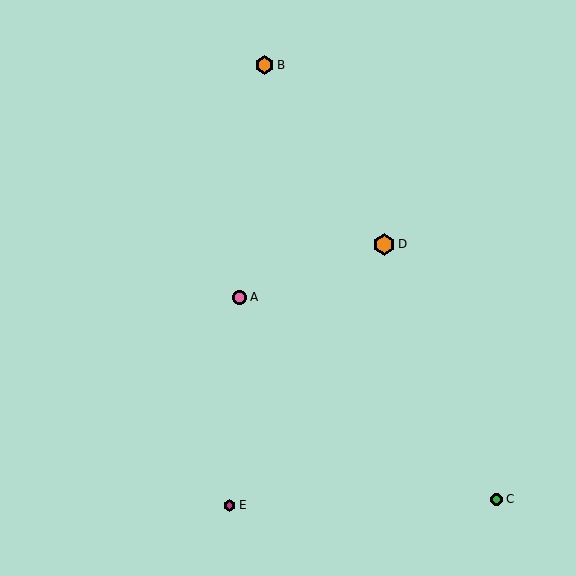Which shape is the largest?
The orange hexagon (labeled D) is the largest.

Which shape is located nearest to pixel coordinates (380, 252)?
The orange hexagon (labeled D) at (384, 245) is nearest to that location.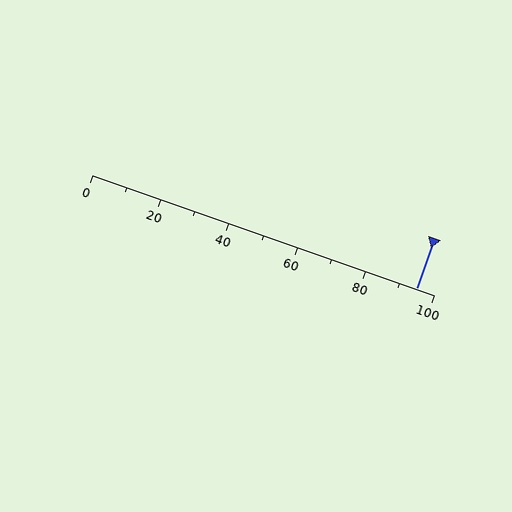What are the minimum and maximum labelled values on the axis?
The axis runs from 0 to 100.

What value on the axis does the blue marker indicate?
The marker indicates approximately 95.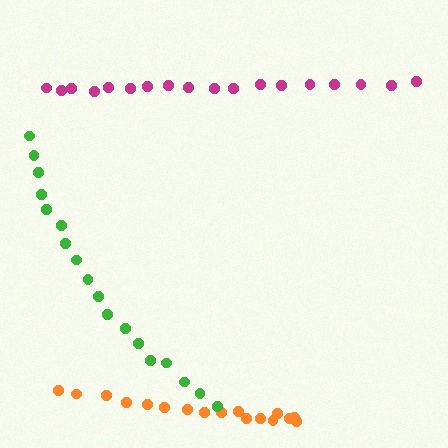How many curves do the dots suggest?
There are 3 distinct paths.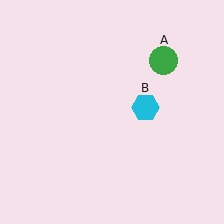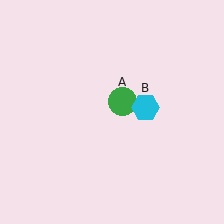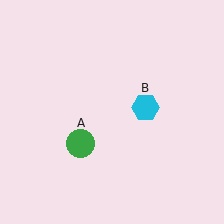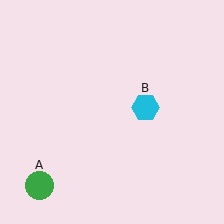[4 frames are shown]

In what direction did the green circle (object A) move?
The green circle (object A) moved down and to the left.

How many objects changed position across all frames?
1 object changed position: green circle (object A).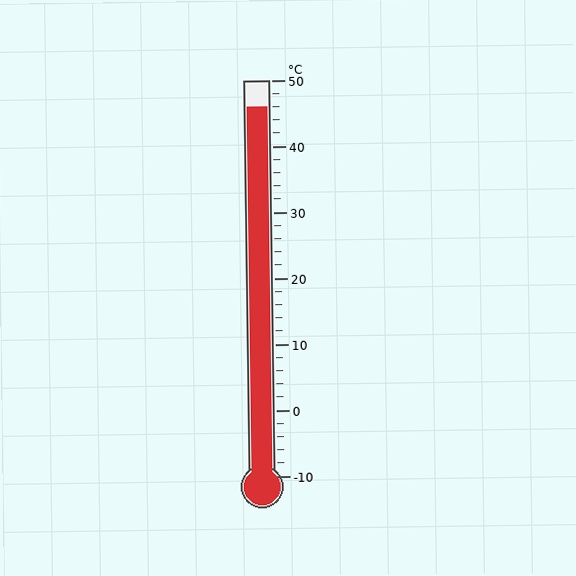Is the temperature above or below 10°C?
The temperature is above 10°C.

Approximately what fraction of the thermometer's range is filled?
The thermometer is filled to approximately 95% of its range.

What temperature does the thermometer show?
The thermometer shows approximately 46°C.